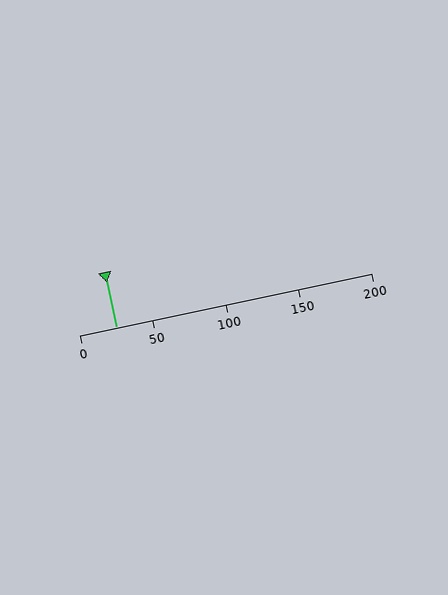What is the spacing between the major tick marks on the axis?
The major ticks are spaced 50 apart.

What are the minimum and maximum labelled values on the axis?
The axis runs from 0 to 200.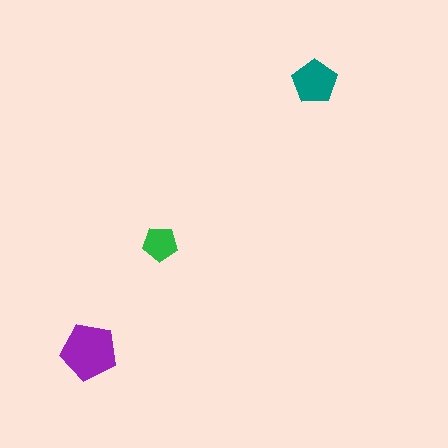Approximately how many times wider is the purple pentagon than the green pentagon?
About 1.5 times wider.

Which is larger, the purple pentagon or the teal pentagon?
The purple one.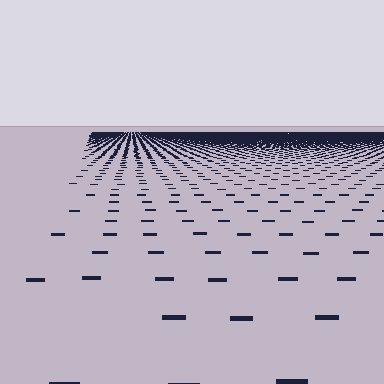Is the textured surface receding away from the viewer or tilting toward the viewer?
The surface is receding away from the viewer. Texture elements get smaller and denser toward the top.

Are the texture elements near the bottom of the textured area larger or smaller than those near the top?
Larger. Near the bottom, elements are closer to the viewer and appear at a bigger on-screen size.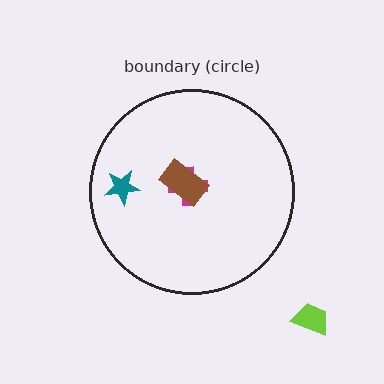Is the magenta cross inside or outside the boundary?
Inside.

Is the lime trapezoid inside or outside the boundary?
Outside.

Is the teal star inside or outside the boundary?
Inside.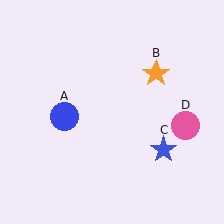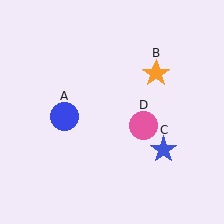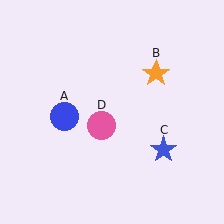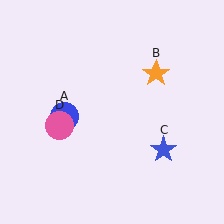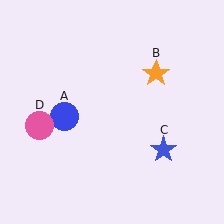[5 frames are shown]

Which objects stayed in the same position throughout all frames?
Blue circle (object A) and orange star (object B) and blue star (object C) remained stationary.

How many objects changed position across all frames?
1 object changed position: pink circle (object D).